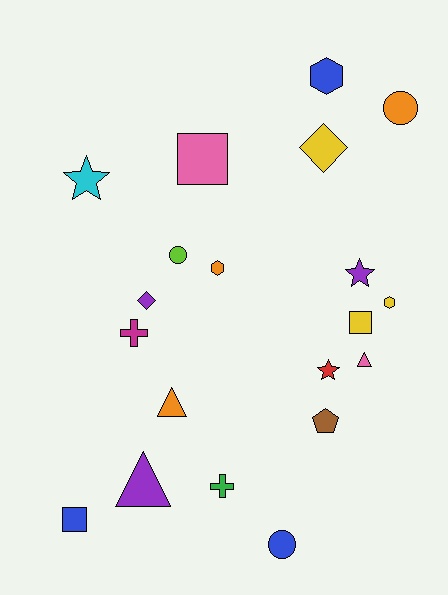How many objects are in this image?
There are 20 objects.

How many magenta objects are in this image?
There is 1 magenta object.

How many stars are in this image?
There are 3 stars.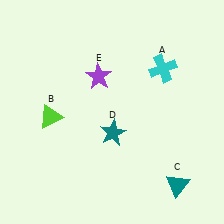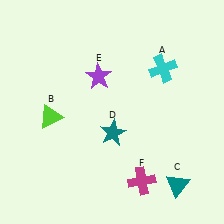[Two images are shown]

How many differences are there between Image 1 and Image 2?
There is 1 difference between the two images.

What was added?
A magenta cross (F) was added in Image 2.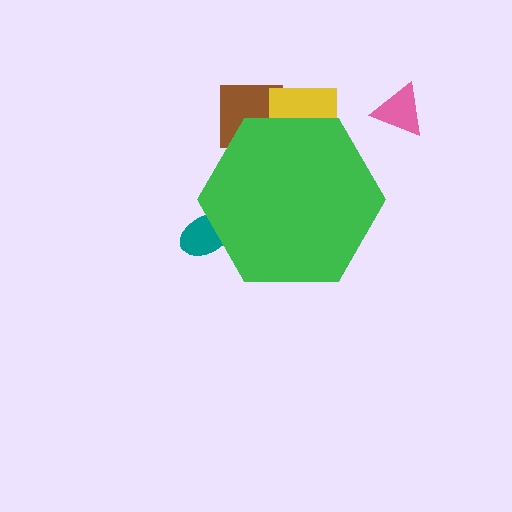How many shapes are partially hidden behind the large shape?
3 shapes are partially hidden.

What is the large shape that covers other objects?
A green hexagon.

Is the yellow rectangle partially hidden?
Yes, the yellow rectangle is partially hidden behind the green hexagon.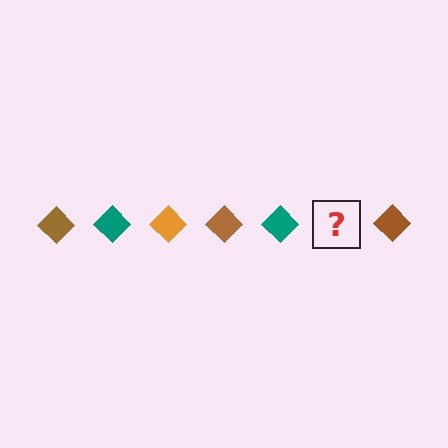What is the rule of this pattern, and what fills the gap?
The rule is that the pattern cycles through brown, teal, orange diamonds. The gap should be filled with an orange diamond.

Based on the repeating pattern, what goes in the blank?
The blank should be an orange diamond.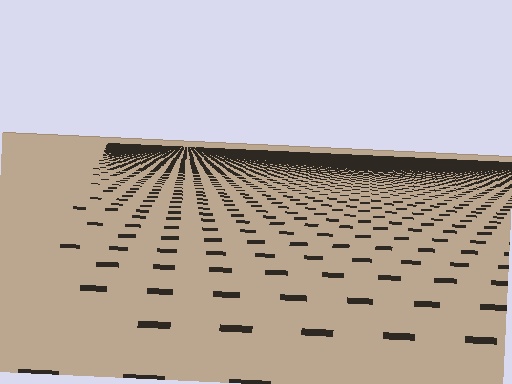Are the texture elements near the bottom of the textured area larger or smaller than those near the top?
Larger. Near the bottom, elements are closer to the viewer and appear at a bigger on-screen size.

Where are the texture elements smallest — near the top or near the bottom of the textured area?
Near the top.